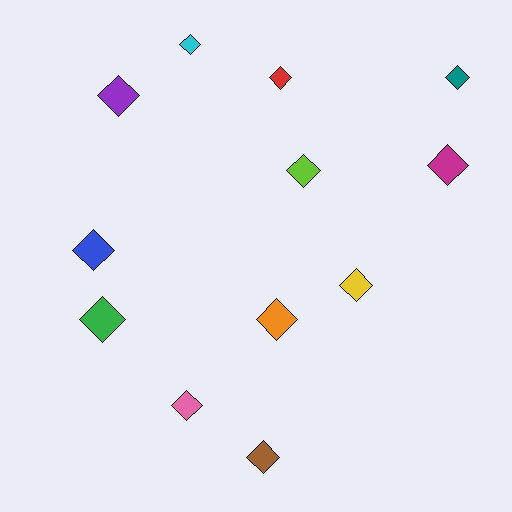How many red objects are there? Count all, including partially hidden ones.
There is 1 red object.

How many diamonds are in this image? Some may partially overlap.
There are 12 diamonds.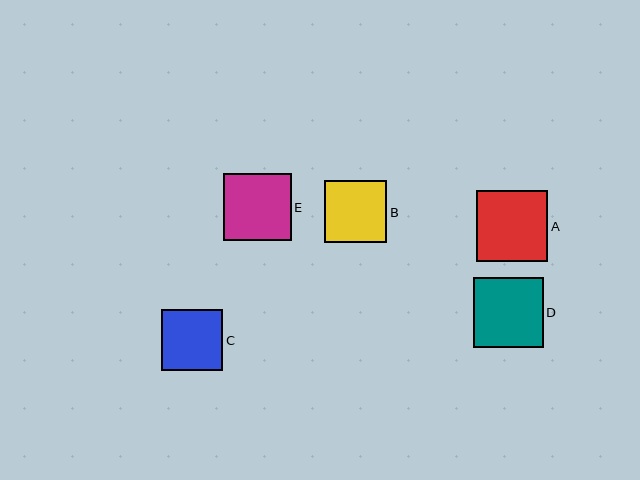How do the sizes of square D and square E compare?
Square D and square E are approximately the same size.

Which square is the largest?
Square A is the largest with a size of approximately 71 pixels.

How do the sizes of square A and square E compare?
Square A and square E are approximately the same size.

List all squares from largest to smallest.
From largest to smallest: A, D, E, B, C.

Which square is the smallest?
Square C is the smallest with a size of approximately 61 pixels.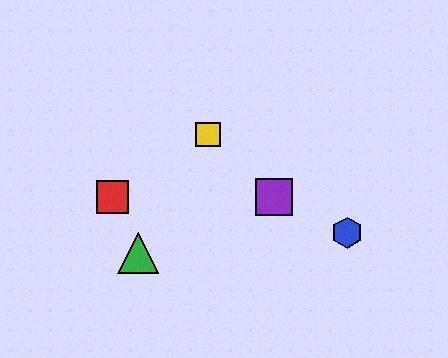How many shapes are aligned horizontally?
2 shapes (the red square, the purple square) are aligned horizontally.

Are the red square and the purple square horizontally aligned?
Yes, both are at y≈197.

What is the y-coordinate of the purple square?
The purple square is at y≈197.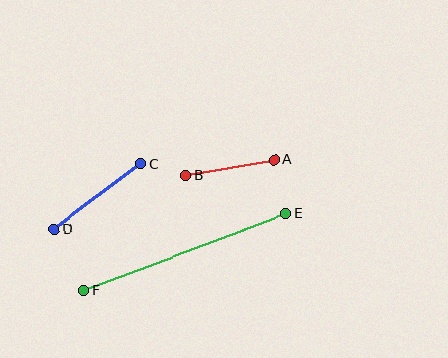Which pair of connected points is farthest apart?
Points E and F are farthest apart.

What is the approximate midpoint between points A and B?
The midpoint is at approximately (230, 168) pixels.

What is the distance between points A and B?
The distance is approximately 89 pixels.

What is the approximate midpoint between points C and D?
The midpoint is at approximately (97, 196) pixels.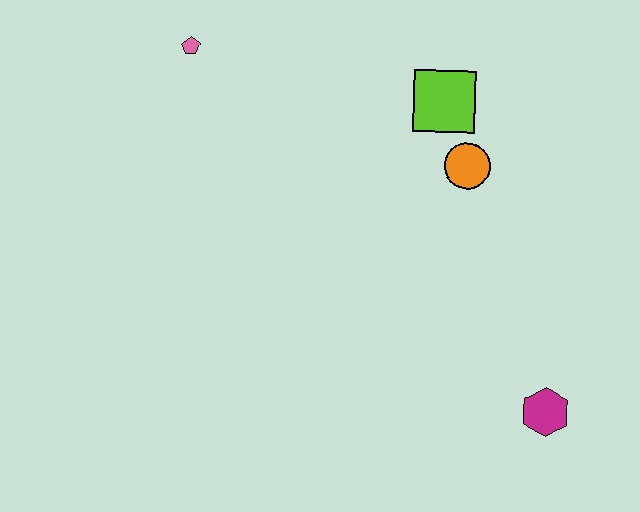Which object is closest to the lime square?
The orange circle is closest to the lime square.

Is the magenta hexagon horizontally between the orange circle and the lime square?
No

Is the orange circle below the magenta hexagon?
No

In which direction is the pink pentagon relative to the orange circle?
The pink pentagon is to the left of the orange circle.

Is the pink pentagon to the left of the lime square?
Yes